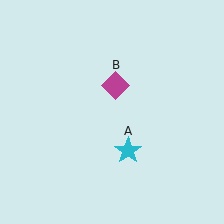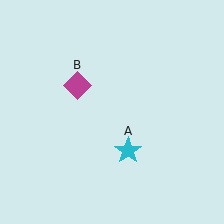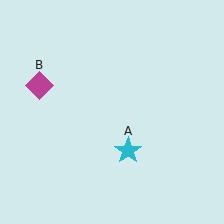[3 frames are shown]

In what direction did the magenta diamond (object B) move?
The magenta diamond (object B) moved left.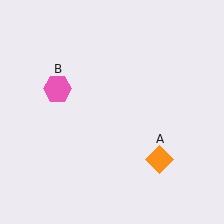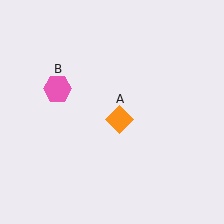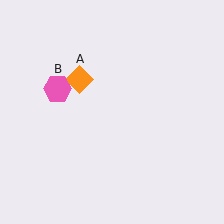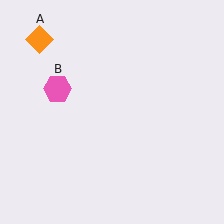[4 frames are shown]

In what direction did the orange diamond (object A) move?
The orange diamond (object A) moved up and to the left.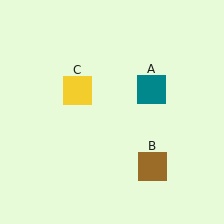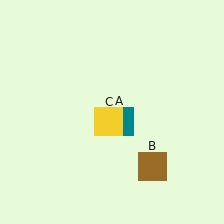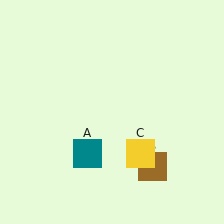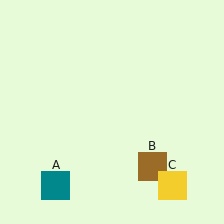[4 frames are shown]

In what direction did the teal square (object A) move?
The teal square (object A) moved down and to the left.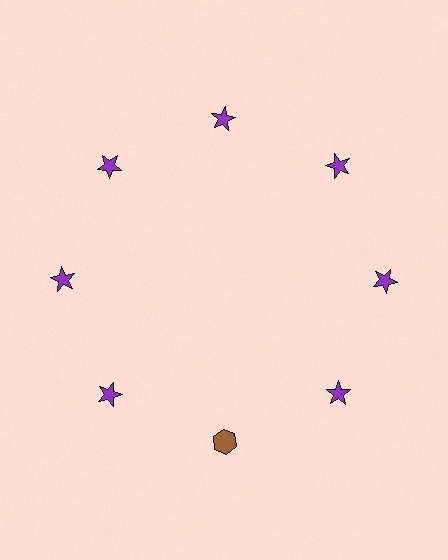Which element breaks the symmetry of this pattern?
The brown hexagon at roughly the 6 o'clock position breaks the symmetry. All other shapes are purple stars.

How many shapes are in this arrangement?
There are 8 shapes arranged in a ring pattern.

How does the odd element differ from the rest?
It differs in both color (brown instead of purple) and shape (hexagon instead of star).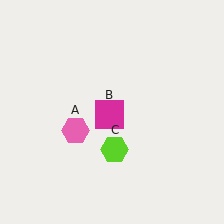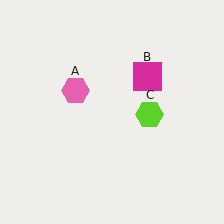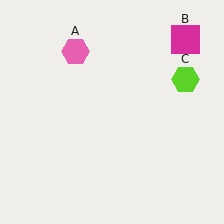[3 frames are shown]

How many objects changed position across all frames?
3 objects changed position: pink hexagon (object A), magenta square (object B), lime hexagon (object C).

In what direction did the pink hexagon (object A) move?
The pink hexagon (object A) moved up.